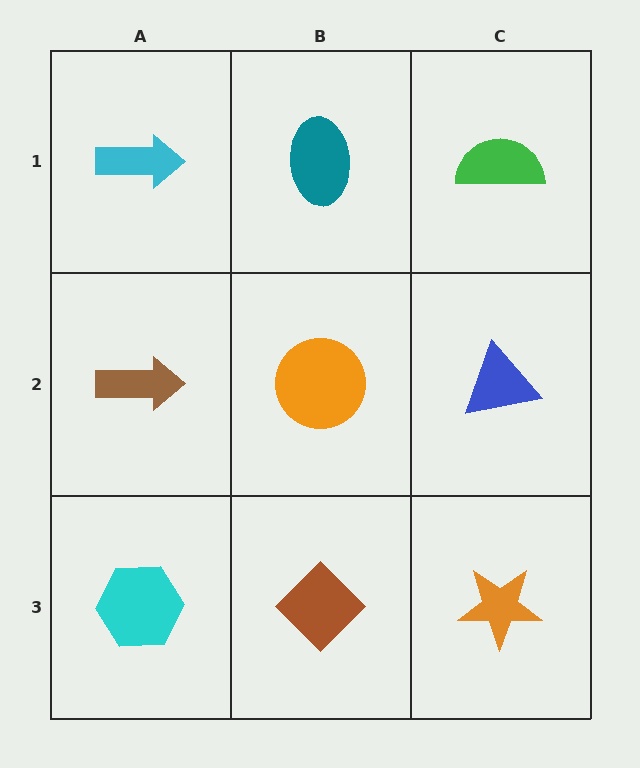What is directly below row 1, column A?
A brown arrow.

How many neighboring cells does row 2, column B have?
4.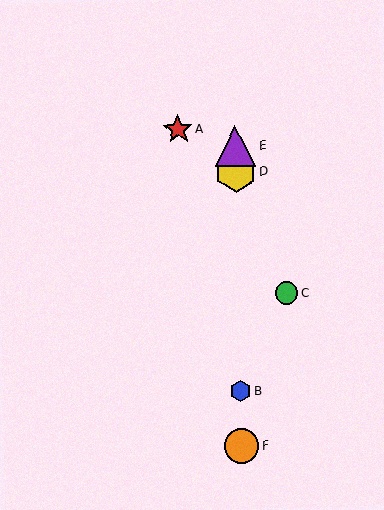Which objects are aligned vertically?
Objects B, D, E, F are aligned vertically.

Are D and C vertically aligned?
No, D is at x≈236 and C is at x≈287.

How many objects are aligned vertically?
4 objects (B, D, E, F) are aligned vertically.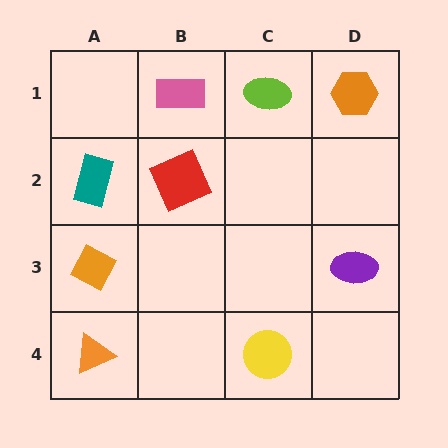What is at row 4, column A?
An orange triangle.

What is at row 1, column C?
A lime ellipse.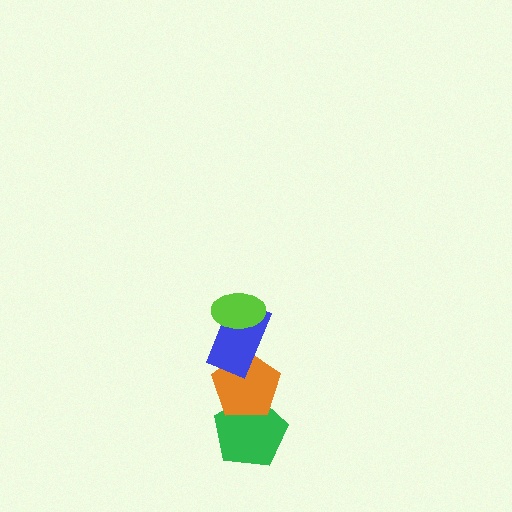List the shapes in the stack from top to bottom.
From top to bottom: the lime ellipse, the blue rectangle, the orange pentagon, the green pentagon.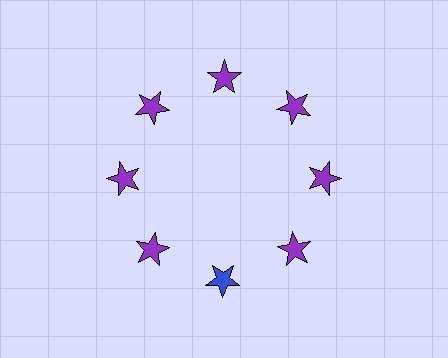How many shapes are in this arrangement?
There are 8 shapes arranged in a ring pattern.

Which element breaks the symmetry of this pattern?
The blue star at roughly the 6 o'clock position breaks the symmetry. All other shapes are purple stars.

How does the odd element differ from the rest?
It has a different color: blue instead of purple.